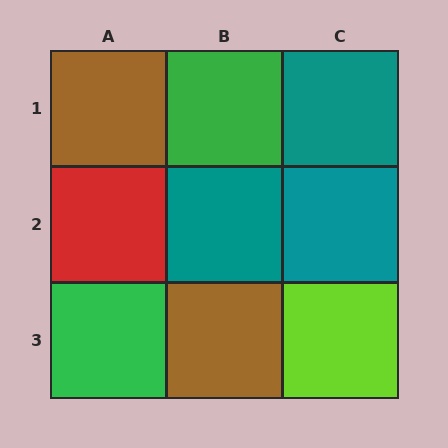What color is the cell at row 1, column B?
Green.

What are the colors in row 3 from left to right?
Green, brown, lime.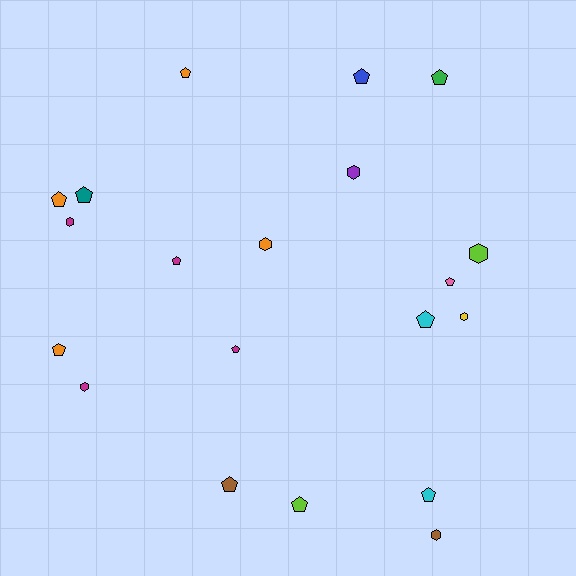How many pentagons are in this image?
There are 13 pentagons.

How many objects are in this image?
There are 20 objects.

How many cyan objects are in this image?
There are 2 cyan objects.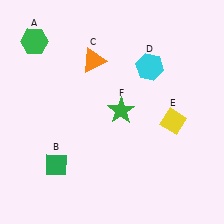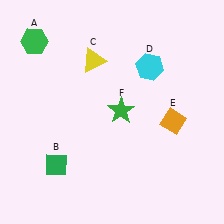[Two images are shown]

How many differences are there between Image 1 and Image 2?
There are 2 differences between the two images.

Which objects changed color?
C changed from orange to yellow. E changed from yellow to orange.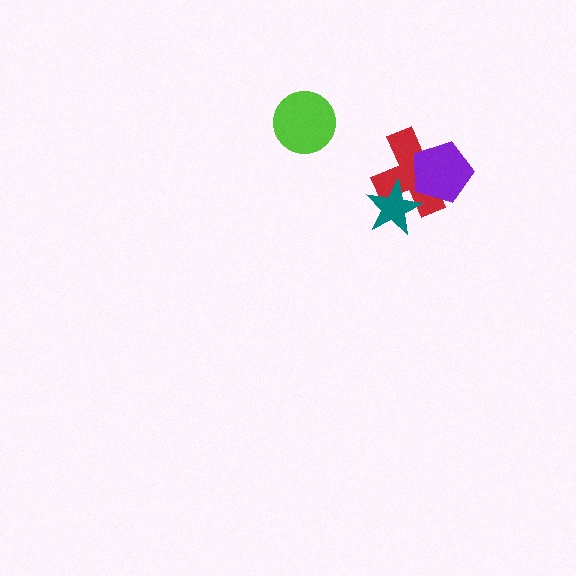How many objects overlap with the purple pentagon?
1 object overlaps with the purple pentagon.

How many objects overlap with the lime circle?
0 objects overlap with the lime circle.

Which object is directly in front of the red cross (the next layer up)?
The purple pentagon is directly in front of the red cross.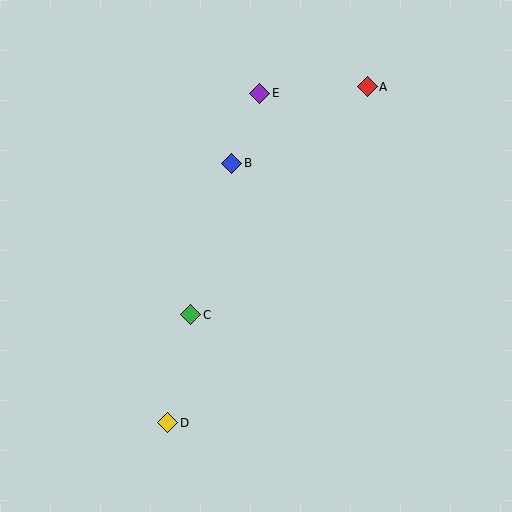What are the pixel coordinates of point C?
Point C is at (191, 315).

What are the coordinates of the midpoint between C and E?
The midpoint between C and E is at (225, 204).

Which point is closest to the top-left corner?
Point E is closest to the top-left corner.